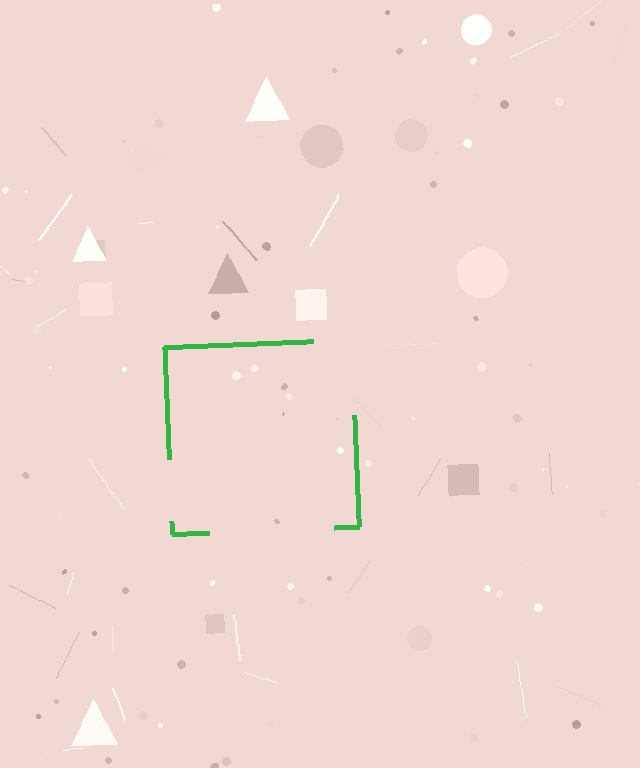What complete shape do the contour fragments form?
The contour fragments form a square.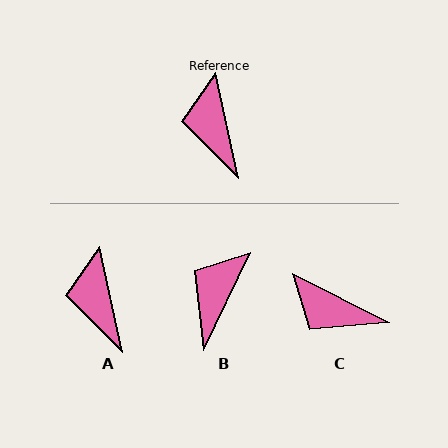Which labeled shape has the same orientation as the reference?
A.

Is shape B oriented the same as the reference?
No, it is off by about 38 degrees.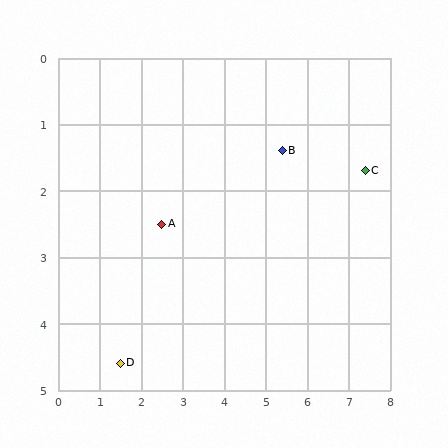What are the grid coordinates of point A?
Point A is at approximately (2.5, 2.5).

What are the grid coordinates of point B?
Point B is at approximately (5.4, 1.4).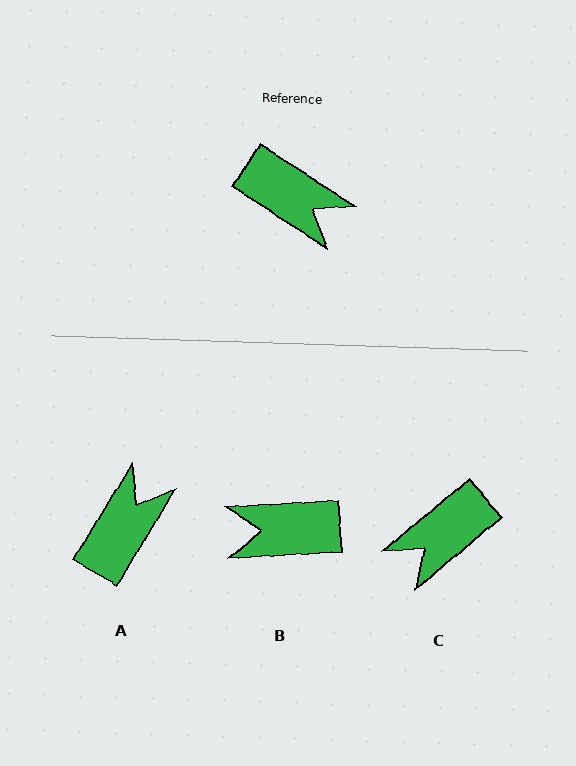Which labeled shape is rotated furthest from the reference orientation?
B, about 143 degrees away.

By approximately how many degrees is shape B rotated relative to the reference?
Approximately 143 degrees clockwise.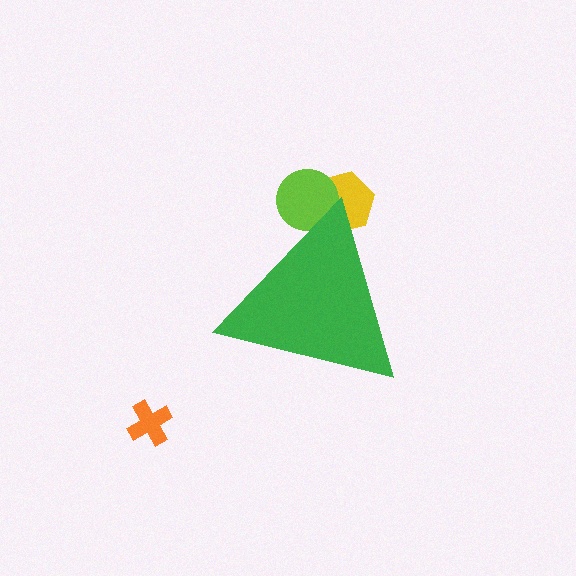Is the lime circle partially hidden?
Yes, the lime circle is partially hidden behind the green triangle.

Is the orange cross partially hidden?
No, the orange cross is fully visible.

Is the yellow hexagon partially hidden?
Yes, the yellow hexagon is partially hidden behind the green triangle.